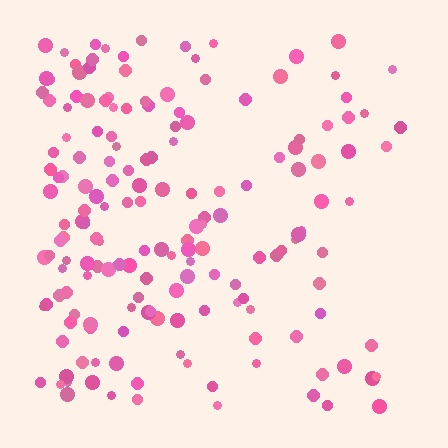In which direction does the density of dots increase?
From right to left, with the left side densest.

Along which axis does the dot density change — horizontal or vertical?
Horizontal.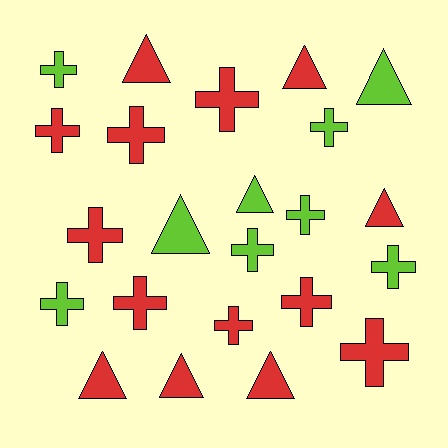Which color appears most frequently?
Red, with 14 objects.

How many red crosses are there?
There are 8 red crosses.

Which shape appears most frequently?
Cross, with 14 objects.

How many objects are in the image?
There are 23 objects.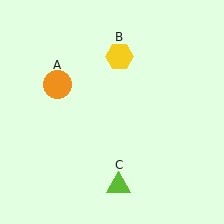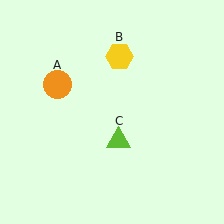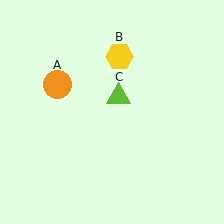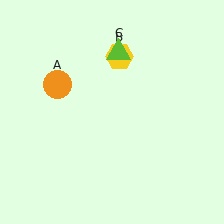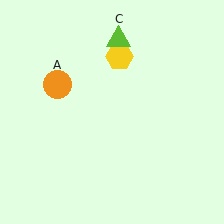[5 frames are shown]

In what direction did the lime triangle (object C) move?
The lime triangle (object C) moved up.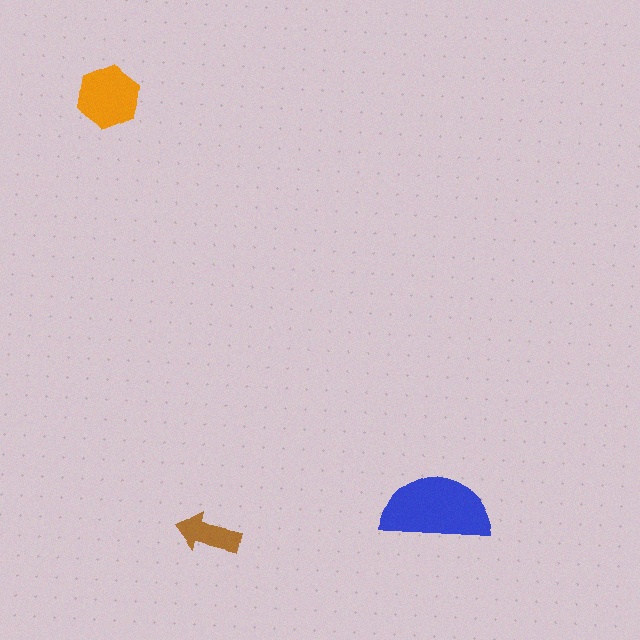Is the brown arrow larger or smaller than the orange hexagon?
Smaller.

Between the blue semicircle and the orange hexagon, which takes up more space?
The blue semicircle.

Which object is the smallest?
The brown arrow.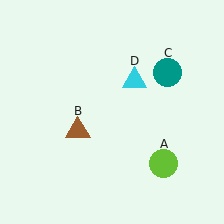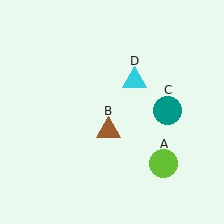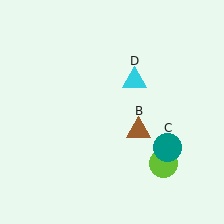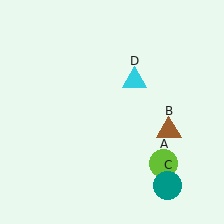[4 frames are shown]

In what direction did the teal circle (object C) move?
The teal circle (object C) moved down.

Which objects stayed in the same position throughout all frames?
Lime circle (object A) and cyan triangle (object D) remained stationary.